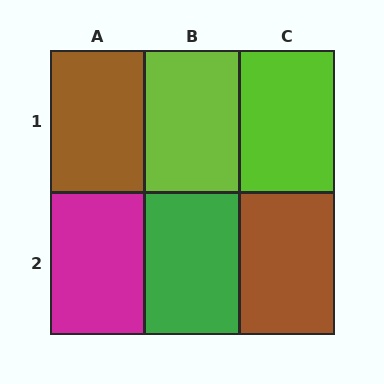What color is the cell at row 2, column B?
Green.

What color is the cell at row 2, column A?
Magenta.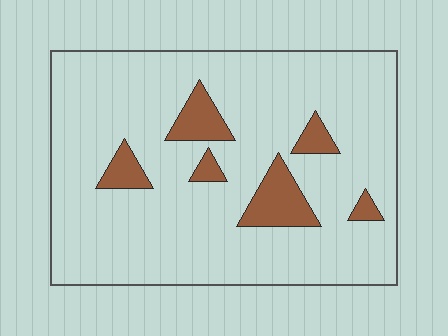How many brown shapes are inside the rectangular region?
6.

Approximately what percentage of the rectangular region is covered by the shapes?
Approximately 10%.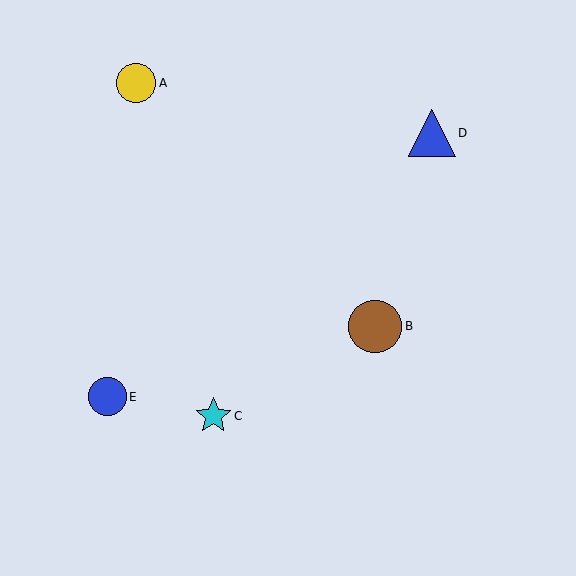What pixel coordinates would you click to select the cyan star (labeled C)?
Click at (213, 416) to select the cyan star C.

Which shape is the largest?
The brown circle (labeled B) is the largest.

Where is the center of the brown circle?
The center of the brown circle is at (375, 327).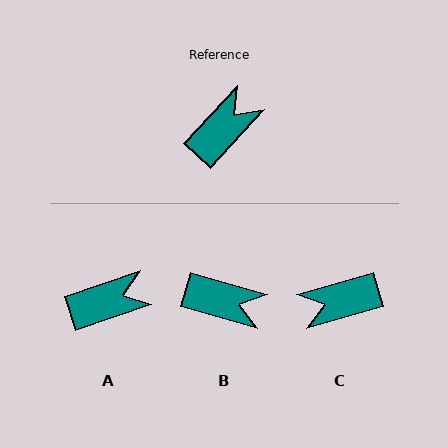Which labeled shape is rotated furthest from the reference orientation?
C, about 148 degrees away.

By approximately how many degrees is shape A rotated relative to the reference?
Approximately 29 degrees clockwise.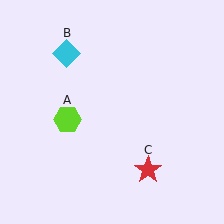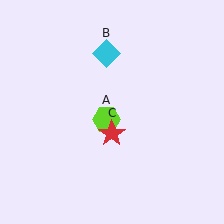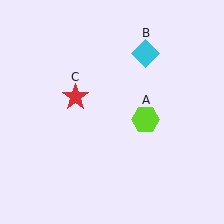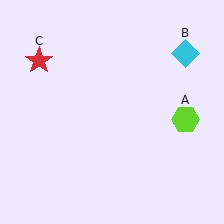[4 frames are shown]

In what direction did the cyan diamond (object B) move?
The cyan diamond (object B) moved right.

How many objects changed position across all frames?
3 objects changed position: lime hexagon (object A), cyan diamond (object B), red star (object C).